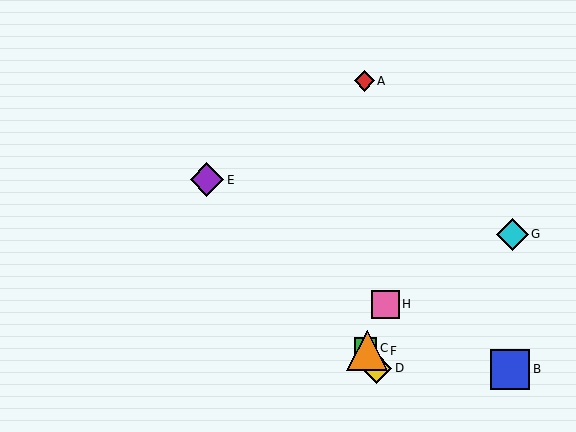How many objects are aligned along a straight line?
3 objects (C, D, F) are aligned along a straight line.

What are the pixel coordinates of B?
Object B is at (510, 369).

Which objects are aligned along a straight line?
Objects C, D, F are aligned along a straight line.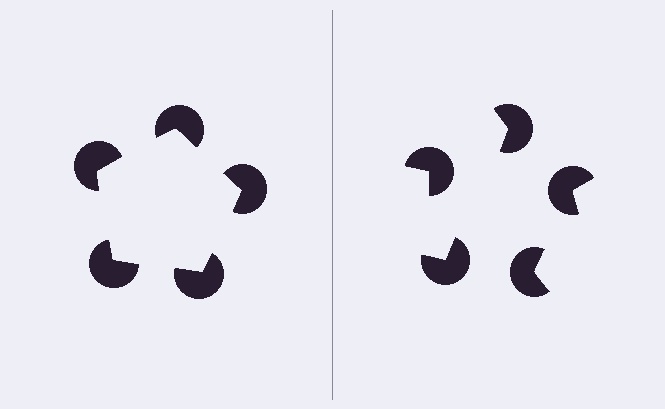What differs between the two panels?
The pac-man discs are positioned identically on both sides; only the wedge orientations differ. On the left they align to a pentagon; on the right they are misaligned.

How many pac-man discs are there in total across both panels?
10 — 5 on each side.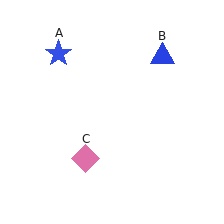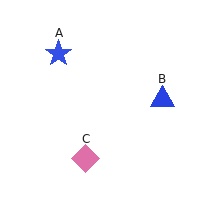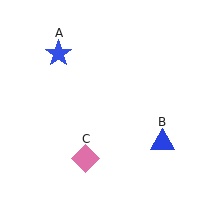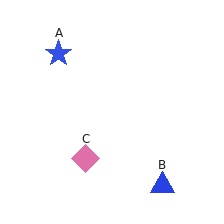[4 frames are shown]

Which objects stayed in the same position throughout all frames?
Blue star (object A) and pink diamond (object C) remained stationary.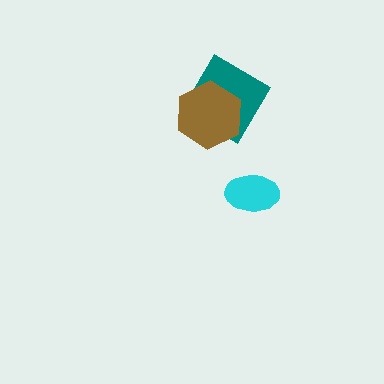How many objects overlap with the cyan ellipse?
0 objects overlap with the cyan ellipse.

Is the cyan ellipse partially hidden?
No, no other shape covers it.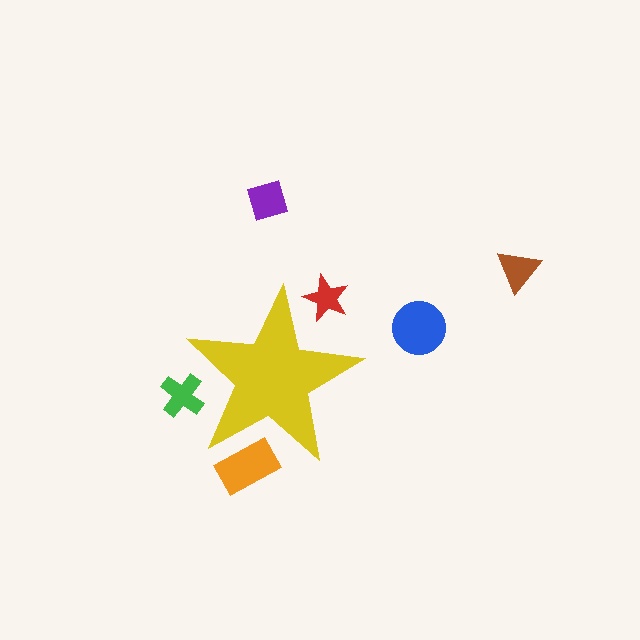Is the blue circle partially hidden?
No, the blue circle is fully visible.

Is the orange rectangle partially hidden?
Yes, the orange rectangle is partially hidden behind the yellow star.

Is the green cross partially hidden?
Yes, the green cross is partially hidden behind the yellow star.